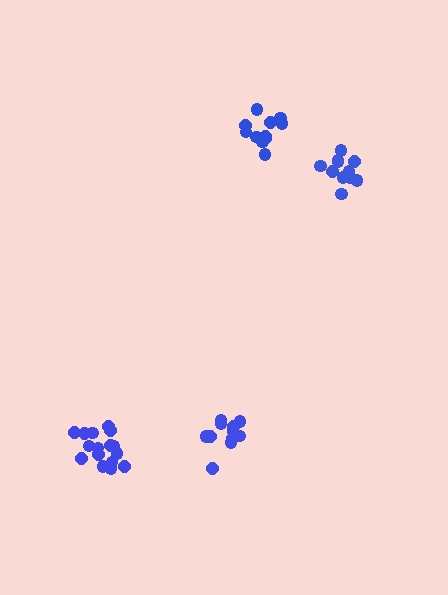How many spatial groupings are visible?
There are 4 spatial groupings.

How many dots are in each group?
Group 1: 12 dots, Group 2: 16 dots, Group 3: 11 dots, Group 4: 11 dots (50 total).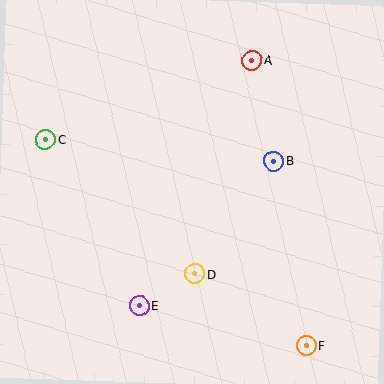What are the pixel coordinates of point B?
Point B is at (274, 161).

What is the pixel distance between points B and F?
The distance between B and F is 188 pixels.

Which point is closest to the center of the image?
Point D at (195, 274) is closest to the center.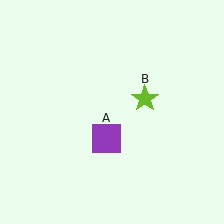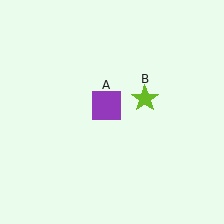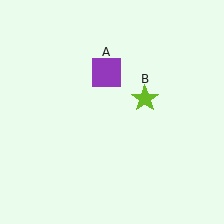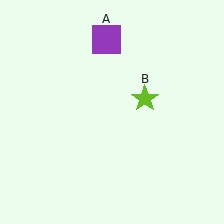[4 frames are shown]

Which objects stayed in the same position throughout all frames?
Lime star (object B) remained stationary.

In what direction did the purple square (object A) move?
The purple square (object A) moved up.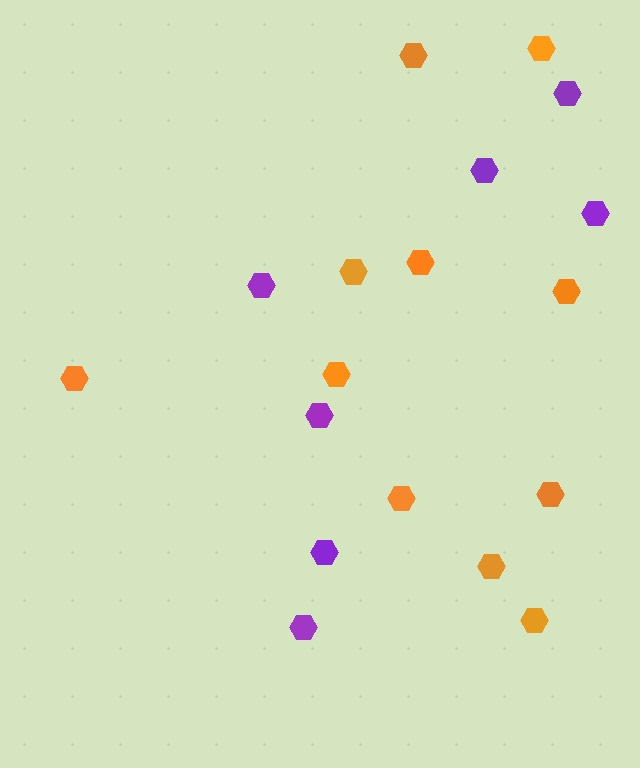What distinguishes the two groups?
There are 2 groups: one group of orange hexagons (11) and one group of purple hexagons (7).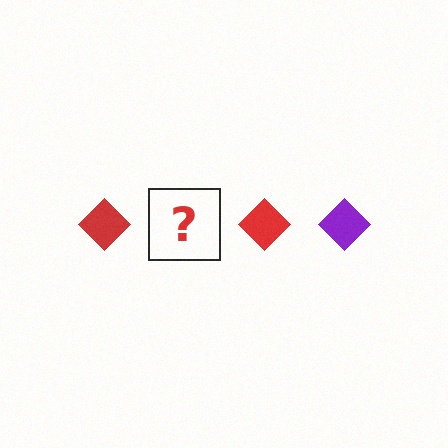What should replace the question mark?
The question mark should be replaced with a purple diamond.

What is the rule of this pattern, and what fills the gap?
The rule is that the pattern cycles through red, purple diamonds. The gap should be filled with a purple diamond.